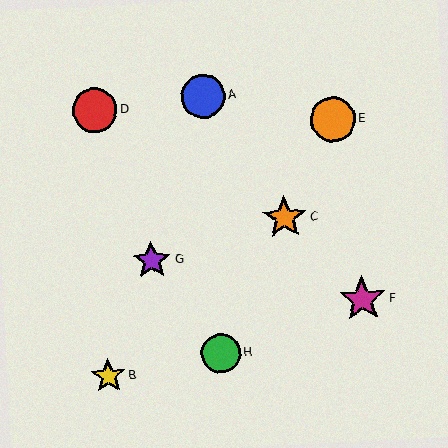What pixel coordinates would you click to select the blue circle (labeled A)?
Click at (203, 96) to select the blue circle A.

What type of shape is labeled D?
Shape D is a red circle.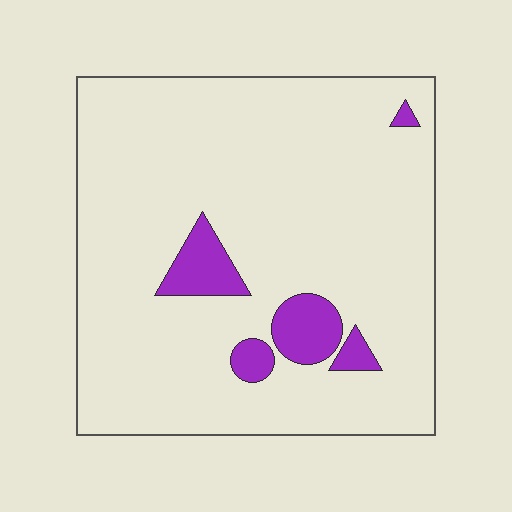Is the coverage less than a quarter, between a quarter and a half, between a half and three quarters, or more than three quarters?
Less than a quarter.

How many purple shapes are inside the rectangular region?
5.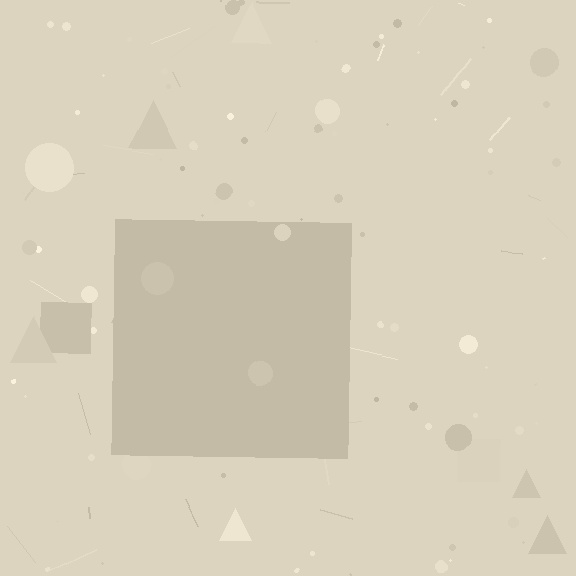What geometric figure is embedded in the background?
A square is embedded in the background.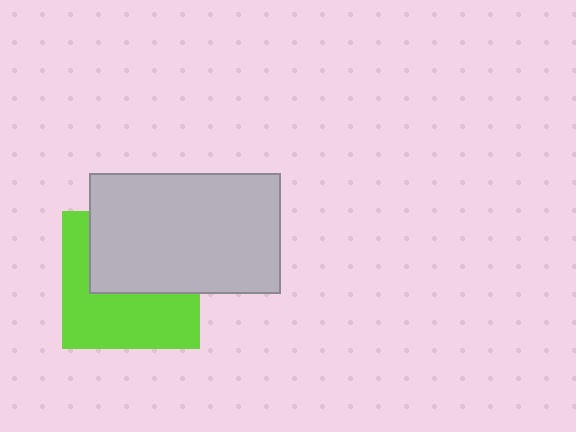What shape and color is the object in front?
The object in front is a light gray rectangle.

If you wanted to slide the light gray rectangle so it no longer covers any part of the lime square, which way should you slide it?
Slide it up — that is the most direct way to separate the two shapes.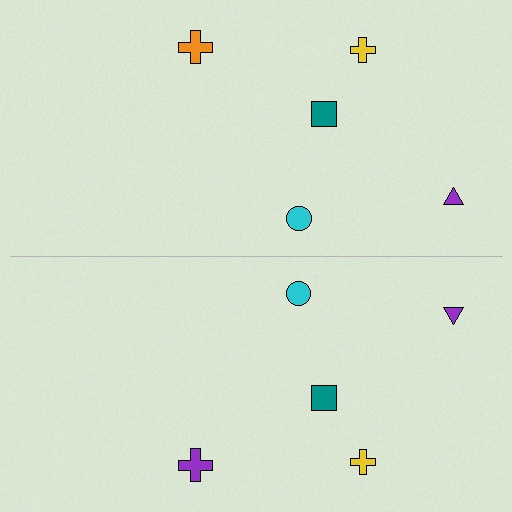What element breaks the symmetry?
The purple cross on the bottom side breaks the symmetry — its mirror counterpart is orange.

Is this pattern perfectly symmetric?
No, the pattern is not perfectly symmetric. The purple cross on the bottom side breaks the symmetry — its mirror counterpart is orange.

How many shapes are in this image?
There are 10 shapes in this image.